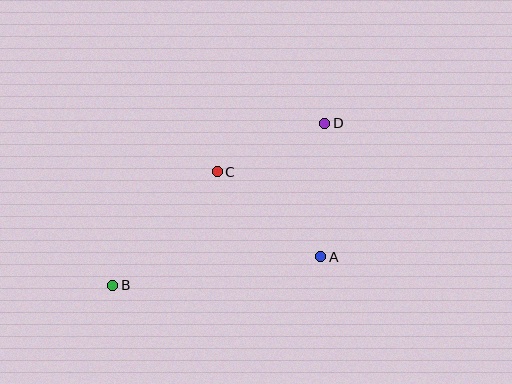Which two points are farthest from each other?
Points B and D are farthest from each other.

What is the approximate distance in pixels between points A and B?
The distance between A and B is approximately 210 pixels.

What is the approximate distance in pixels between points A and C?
The distance between A and C is approximately 134 pixels.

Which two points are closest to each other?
Points C and D are closest to each other.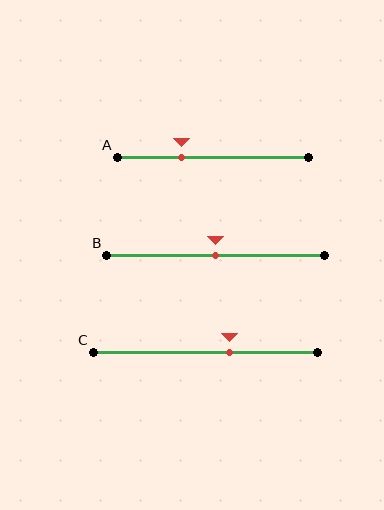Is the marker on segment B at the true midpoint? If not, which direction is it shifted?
Yes, the marker on segment B is at the true midpoint.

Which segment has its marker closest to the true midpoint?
Segment B has its marker closest to the true midpoint.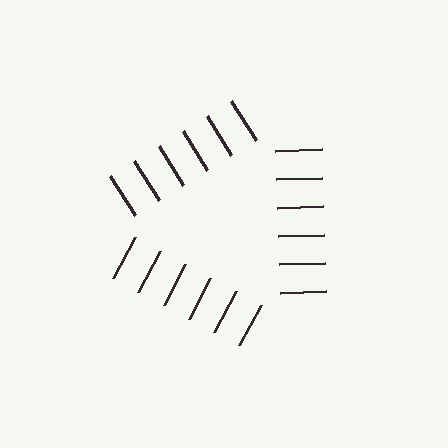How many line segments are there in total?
18 — 6 along each of the 3 edges.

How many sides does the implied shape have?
3 sides — the line-ends trace a triangle.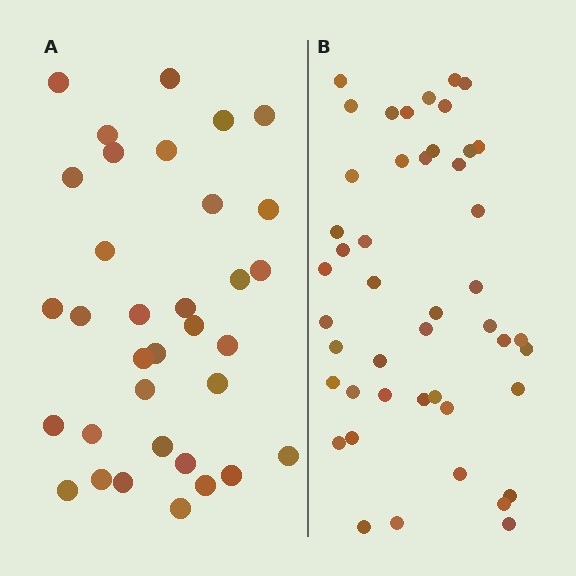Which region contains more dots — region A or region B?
Region B (the right region) has more dots.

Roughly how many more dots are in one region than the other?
Region B has roughly 12 or so more dots than region A.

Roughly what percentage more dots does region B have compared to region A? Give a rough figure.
About 35% more.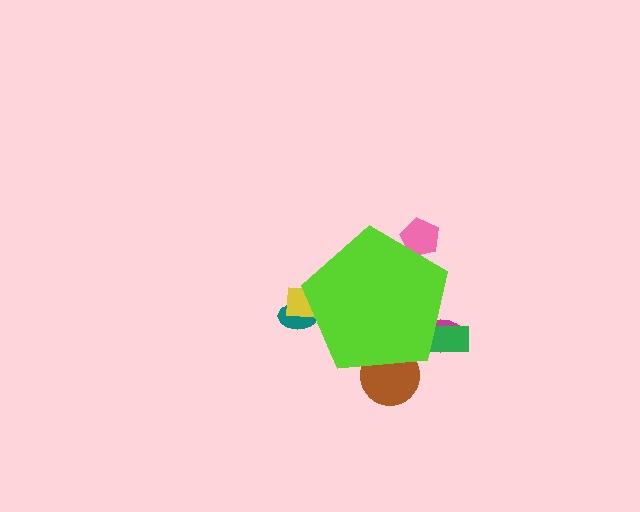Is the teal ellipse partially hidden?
Yes, the teal ellipse is partially hidden behind the lime pentagon.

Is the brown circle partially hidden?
Yes, the brown circle is partially hidden behind the lime pentagon.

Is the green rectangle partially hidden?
Yes, the green rectangle is partially hidden behind the lime pentagon.